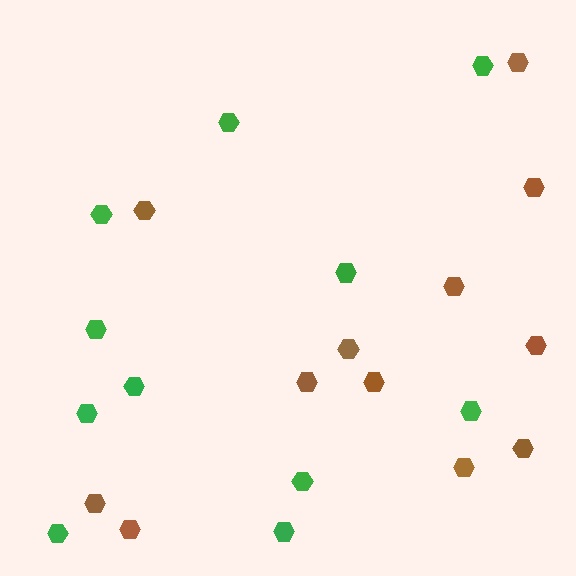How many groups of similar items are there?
There are 2 groups: one group of green hexagons (11) and one group of brown hexagons (12).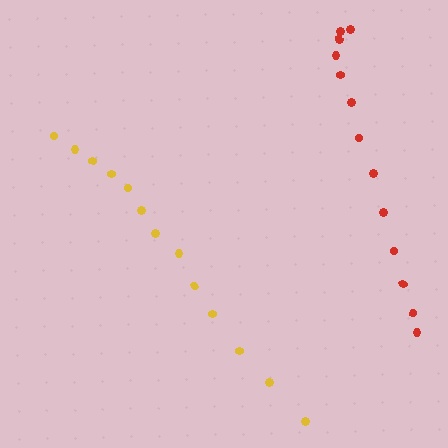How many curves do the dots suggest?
There are 2 distinct paths.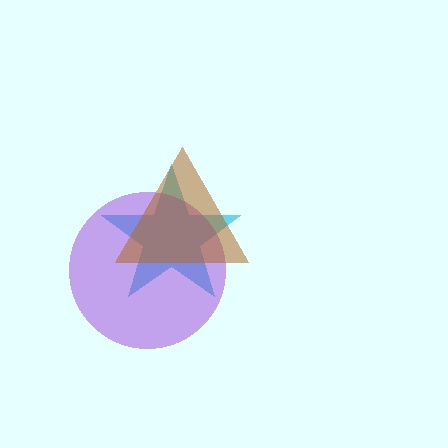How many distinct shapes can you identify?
There are 3 distinct shapes: a cyan star, a purple circle, a brown triangle.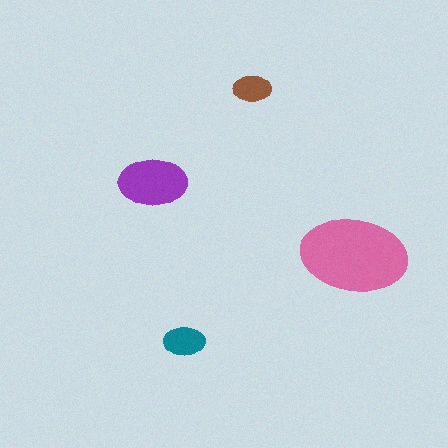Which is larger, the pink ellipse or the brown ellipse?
The pink one.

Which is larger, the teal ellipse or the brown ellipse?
The teal one.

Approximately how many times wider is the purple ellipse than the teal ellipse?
About 1.5 times wider.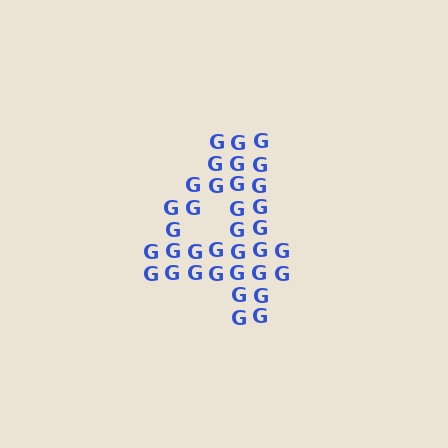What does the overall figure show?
The overall figure shows the digit 4.